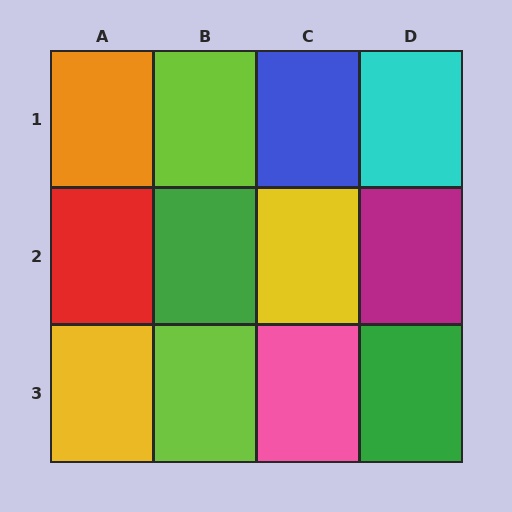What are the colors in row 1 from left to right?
Orange, lime, blue, cyan.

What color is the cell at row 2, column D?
Magenta.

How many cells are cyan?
1 cell is cyan.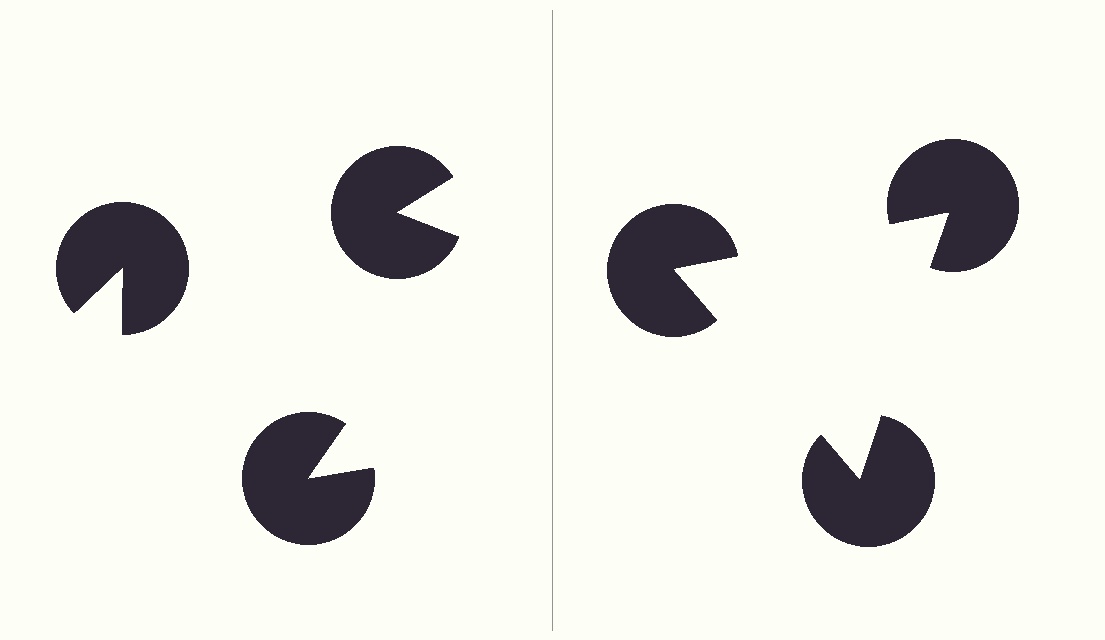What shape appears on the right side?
An illusory triangle.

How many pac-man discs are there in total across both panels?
6 — 3 on each side.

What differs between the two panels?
The pac-man discs are positioned identically on both sides; only the wedge orientations differ. On the right they align to a triangle; on the left they are misaligned.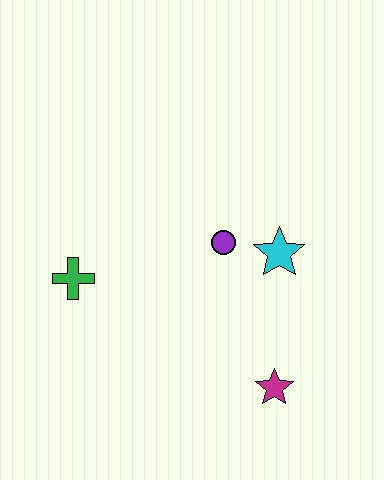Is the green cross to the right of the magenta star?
No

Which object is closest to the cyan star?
The purple circle is closest to the cyan star.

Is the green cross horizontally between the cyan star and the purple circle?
No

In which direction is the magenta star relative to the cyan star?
The magenta star is below the cyan star.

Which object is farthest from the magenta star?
The green cross is farthest from the magenta star.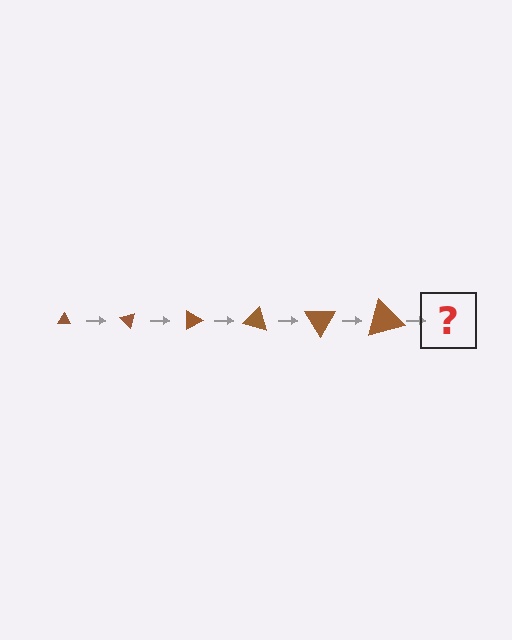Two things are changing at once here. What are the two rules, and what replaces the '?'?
The two rules are that the triangle grows larger each step and it rotates 45 degrees each step. The '?' should be a triangle, larger than the previous one and rotated 270 degrees from the start.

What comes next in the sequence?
The next element should be a triangle, larger than the previous one and rotated 270 degrees from the start.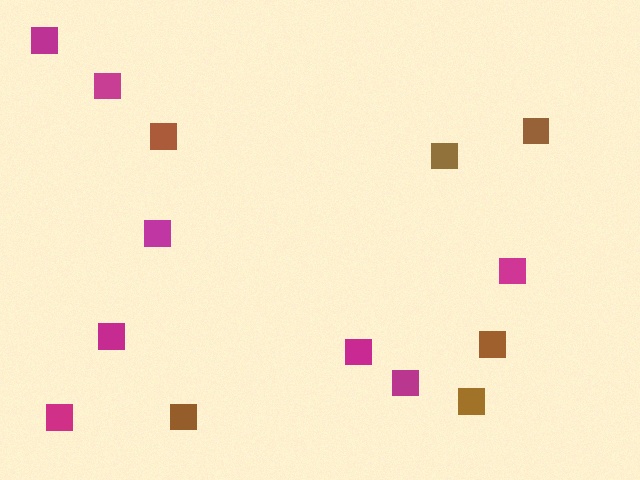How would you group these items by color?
There are 2 groups: one group of brown squares (6) and one group of magenta squares (8).